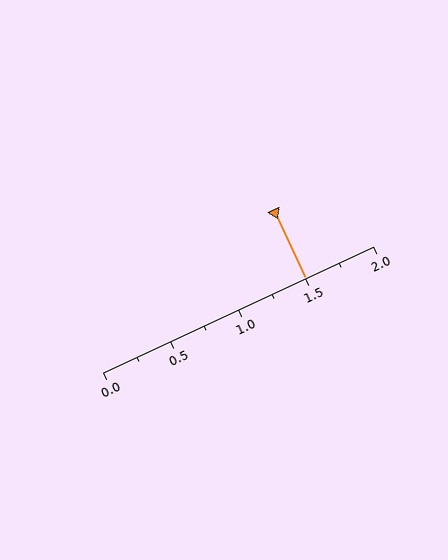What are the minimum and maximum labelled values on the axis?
The axis runs from 0.0 to 2.0.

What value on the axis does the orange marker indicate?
The marker indicates approximately 1.5.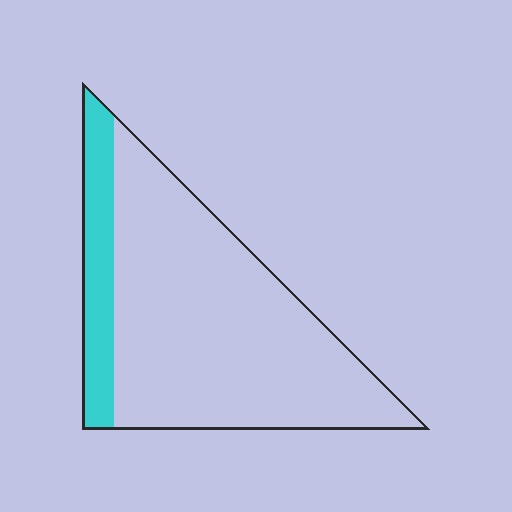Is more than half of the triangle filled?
No.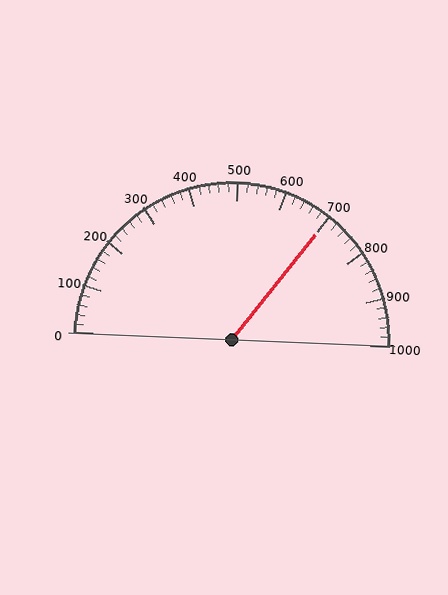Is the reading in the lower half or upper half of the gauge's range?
The reading is in the upper half of the range (0 to 1000).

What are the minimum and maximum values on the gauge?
The gauge ranges from 0 to 1000.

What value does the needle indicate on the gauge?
The needle indicates approximately 700.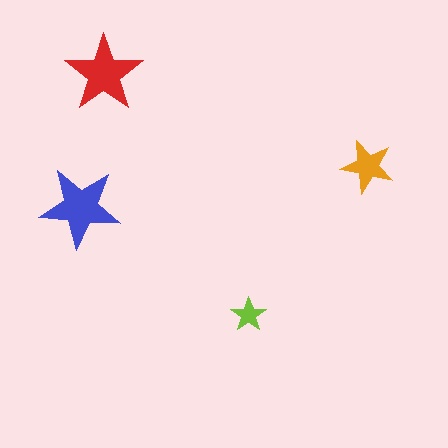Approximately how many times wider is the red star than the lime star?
About 2 times wider.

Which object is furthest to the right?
The orange star is rightmost.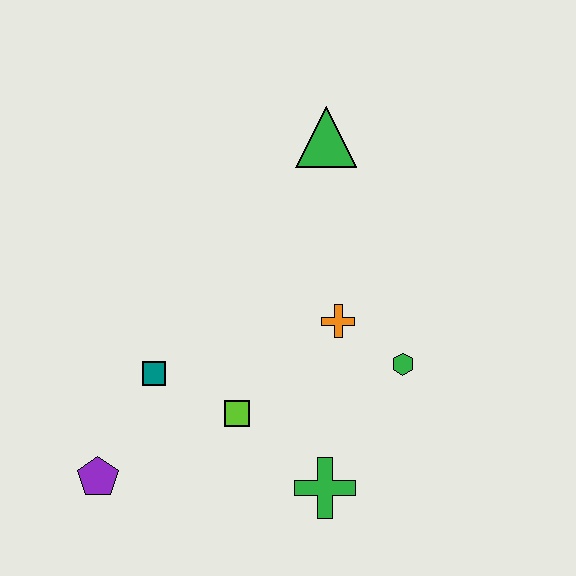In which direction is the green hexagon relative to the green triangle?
The green hexagon is below the green triangle.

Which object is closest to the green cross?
The lime square is closest to the green cross.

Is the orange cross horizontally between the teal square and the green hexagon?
Yes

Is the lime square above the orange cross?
No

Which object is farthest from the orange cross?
The purple pentagon is farthest from the orange cross.